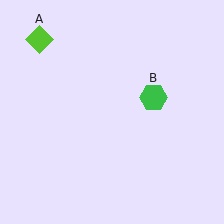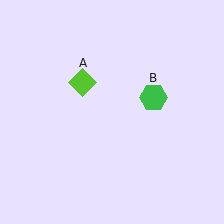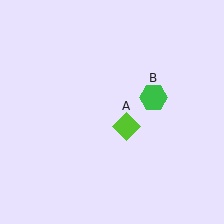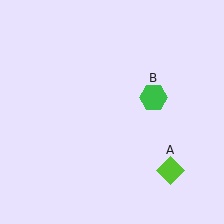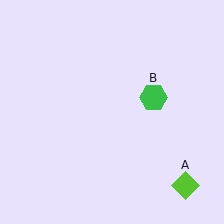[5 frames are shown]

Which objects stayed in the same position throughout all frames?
Green hexagon (object B) remained stationary.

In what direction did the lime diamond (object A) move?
The lime diamond (object A) moved down and to the right.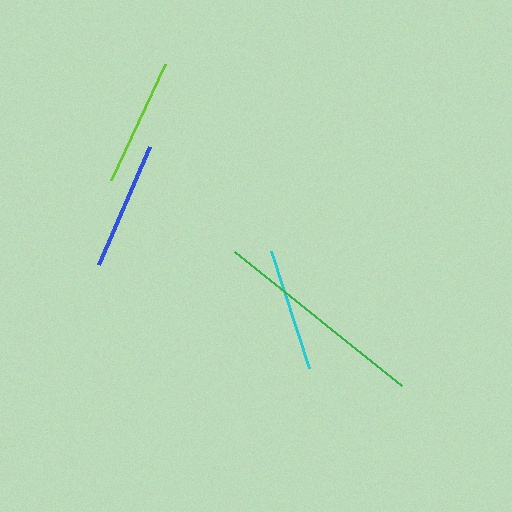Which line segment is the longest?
The green line is the longest at approximately 214 pixels.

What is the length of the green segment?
The green segment is approximately 214 pixels long.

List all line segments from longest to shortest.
From longest to shortest: green, blue, lime, cyan.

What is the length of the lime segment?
The lime segment is approximately 128 pixels long.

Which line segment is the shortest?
The cyan line is the shortest at approximately 123 pixels.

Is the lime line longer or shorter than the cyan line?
The lime line is longer than the cyan line.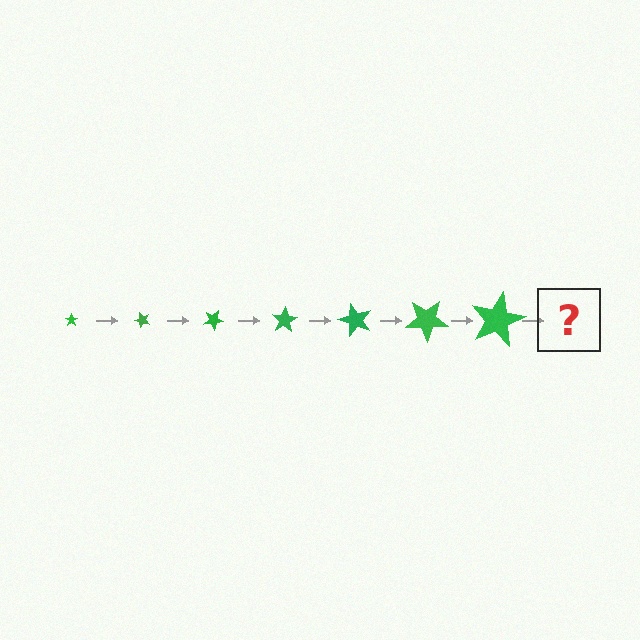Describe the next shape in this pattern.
It should be a star, larger than the previous one and rotated 350 degrees from the start.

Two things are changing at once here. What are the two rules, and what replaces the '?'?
The two rules are that the star grows larger each step and it rotates 50 degrees each step. The '?' should be a star, larger than the previous one and rotated 350 degrees from the start.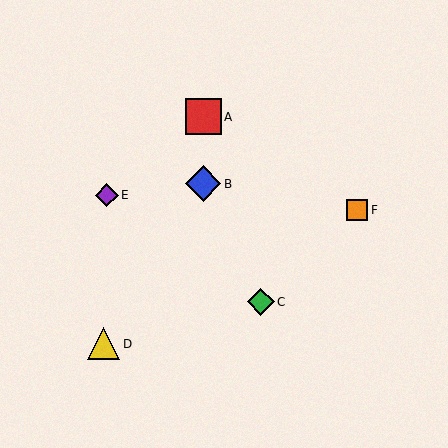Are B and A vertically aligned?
Yes, both are at x≈203.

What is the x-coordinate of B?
Object B is at x≈203.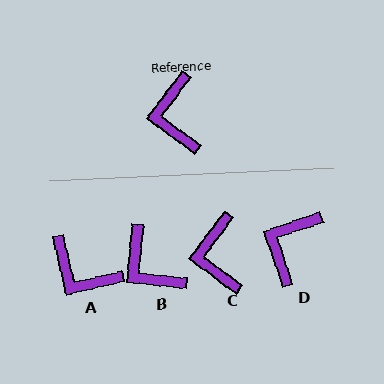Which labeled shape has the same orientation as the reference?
C.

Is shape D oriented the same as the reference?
No, it is off by about 35 degrees.